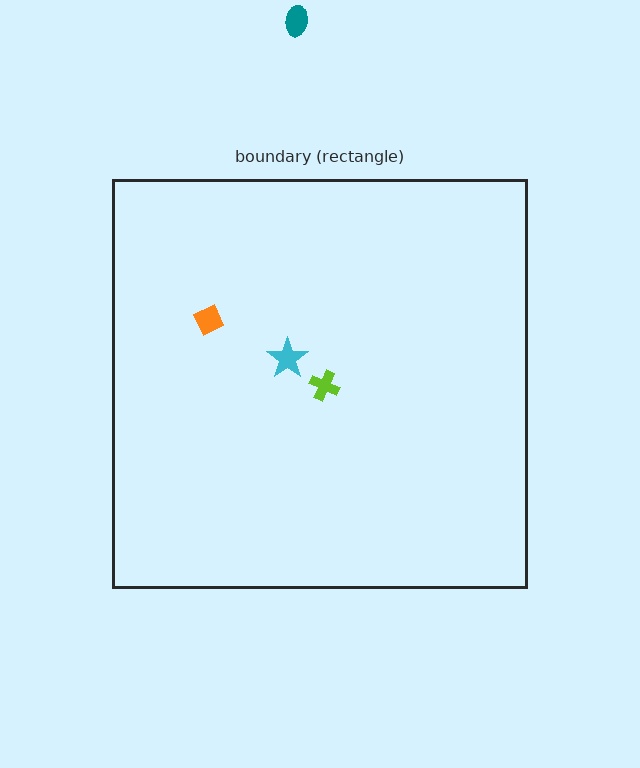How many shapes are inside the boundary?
3 inside, 1 outside.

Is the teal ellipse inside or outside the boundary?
Outside.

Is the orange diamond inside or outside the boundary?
Inside.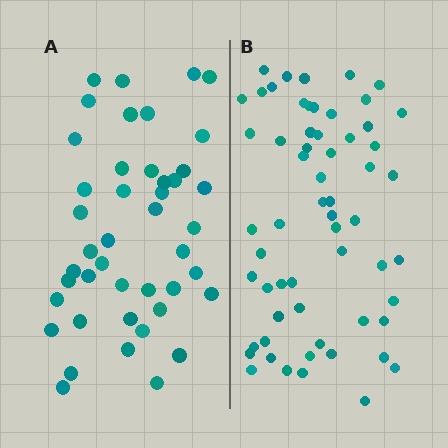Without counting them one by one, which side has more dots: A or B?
Region B (the right region) has more dots.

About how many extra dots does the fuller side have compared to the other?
Region B has approximately 15 more dots than region A.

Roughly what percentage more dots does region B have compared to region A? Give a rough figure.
About 35% more.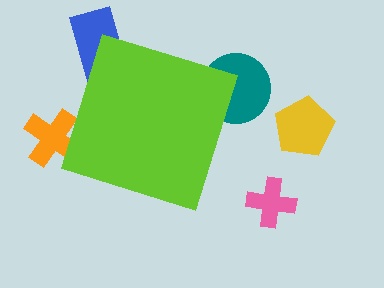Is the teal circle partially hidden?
Yes, the teal circle is partially hidden behind the lime diamond.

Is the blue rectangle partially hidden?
Yes, the blue rectangle is partially hidden behind the lime diamond.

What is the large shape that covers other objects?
A lime diamond.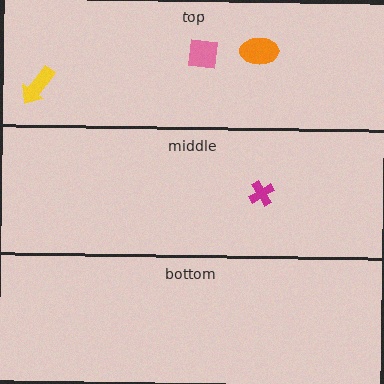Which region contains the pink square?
The top region.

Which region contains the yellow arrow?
The top region.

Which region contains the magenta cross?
The middle region.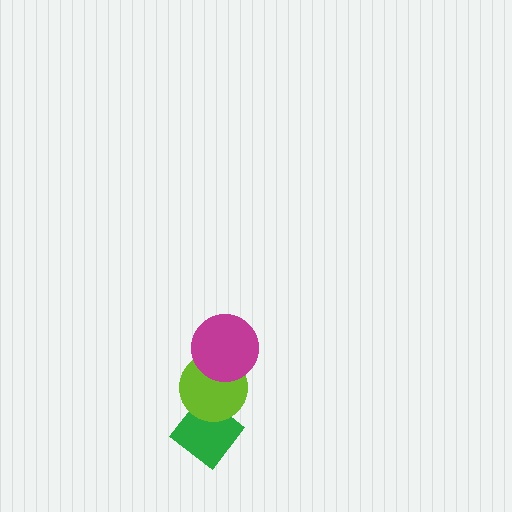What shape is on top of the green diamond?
The lime circle is on top of the green diamond.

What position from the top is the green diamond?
The green diamond is 3rd from the top.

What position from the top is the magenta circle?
The magenta circle is 1st from the top.